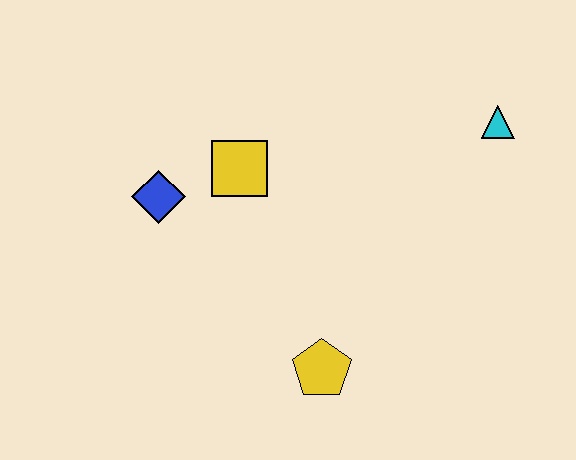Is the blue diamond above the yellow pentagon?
Yes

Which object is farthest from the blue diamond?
The cyan triangle is farthest from the blue diamond.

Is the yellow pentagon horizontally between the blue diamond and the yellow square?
No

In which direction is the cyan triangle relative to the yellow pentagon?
The cyan triangle is above the yellow pentagon.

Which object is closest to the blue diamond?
The yellow square is closest to the blue diamond.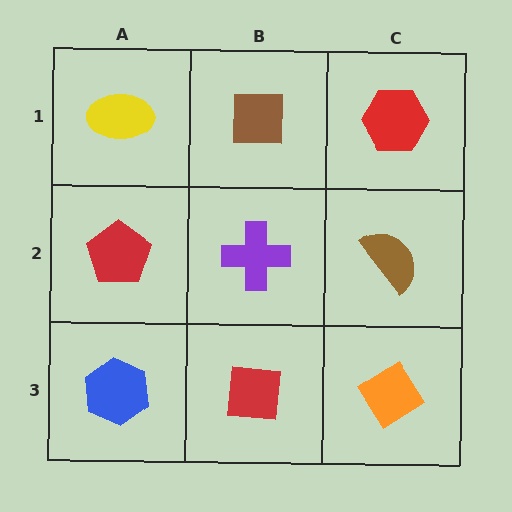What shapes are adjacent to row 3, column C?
A brown semicircle (row 2, column C), a red square (row 3, column B).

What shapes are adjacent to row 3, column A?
A red pentagon (row 2, column A), a red square (row 3, column B).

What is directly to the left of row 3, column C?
A red square.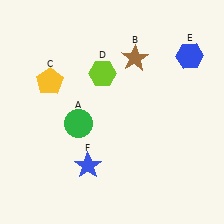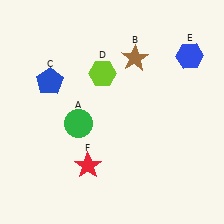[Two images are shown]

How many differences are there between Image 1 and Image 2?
There are 2 differences between the two images.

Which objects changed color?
C changed from yellow to blue. F changed from blue to red.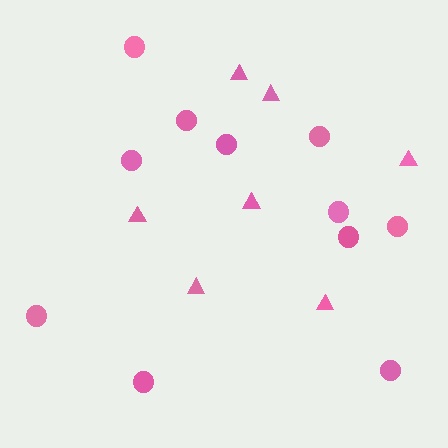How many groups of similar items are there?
There are 2 groups: one group of circles (11) and one group of triangles (7).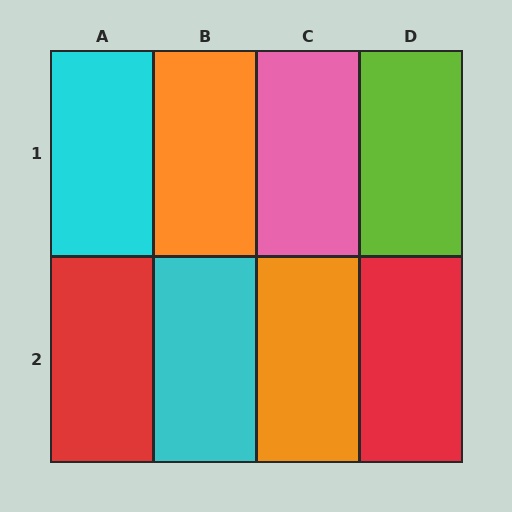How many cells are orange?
2 cells are orange.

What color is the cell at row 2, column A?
Red.